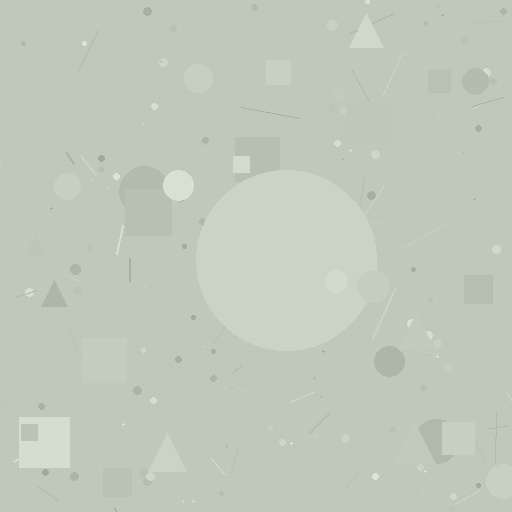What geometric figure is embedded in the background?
A circle is embedded in the background.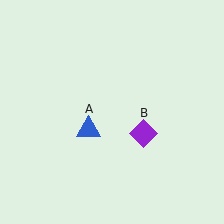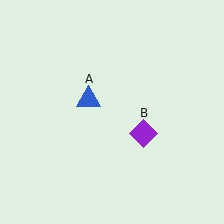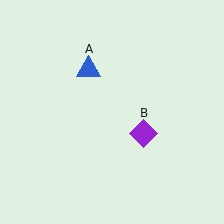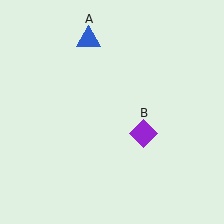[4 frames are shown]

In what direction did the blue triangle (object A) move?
The blue triangle (object A) moved up.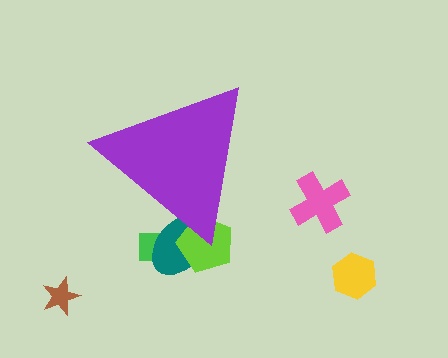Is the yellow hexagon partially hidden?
No, the yellow hexagon is fully visible.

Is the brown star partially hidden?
No, the brown star is fully visible.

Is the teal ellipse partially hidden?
Yes, the teal ellipse is partially hidden behind the purple triangle.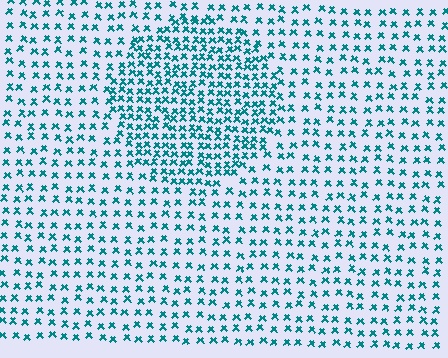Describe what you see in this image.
The image contains small teal elements arranged at two different densities. A circle-shaped region is visible where the elements are more densely packed than the surrounding area.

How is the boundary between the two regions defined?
The boundary is defined by a change in element density (approximately 2.0x ratio). All elements are the same color, size, and shape.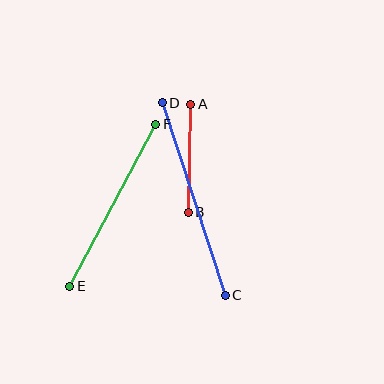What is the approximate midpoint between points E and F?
The midpoint is at approximately (113, 205) pixels.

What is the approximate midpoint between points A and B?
The midpoint is at approximately (190, 158) pixels.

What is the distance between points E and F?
The distance is approximately 183 pixels.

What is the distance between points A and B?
The distance is approximately 108 pixels.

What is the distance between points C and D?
The distance is approximately 203 pixels.